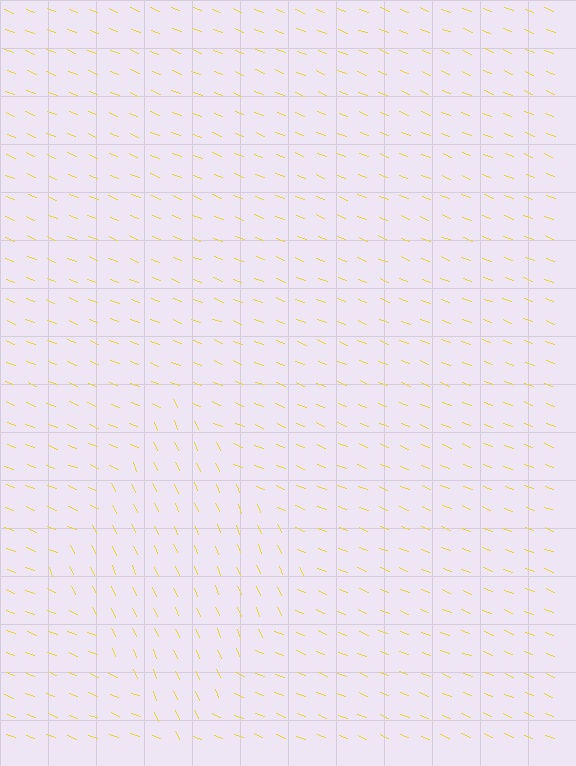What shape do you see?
I see a diamond.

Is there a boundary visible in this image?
Yes, there is a texture boundary formed by a change in line orientation.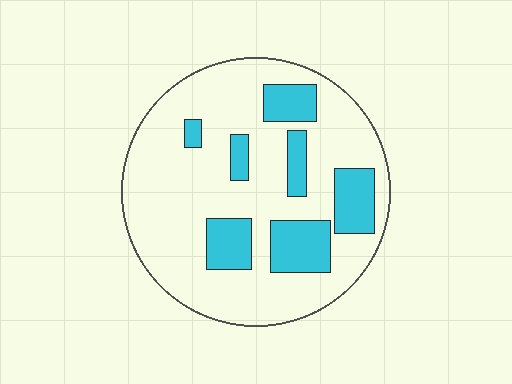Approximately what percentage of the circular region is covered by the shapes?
Approximately 25%.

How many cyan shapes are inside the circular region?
7.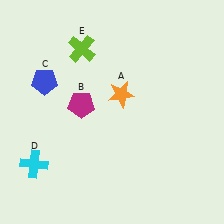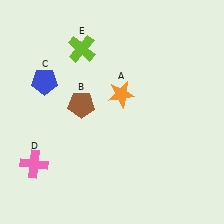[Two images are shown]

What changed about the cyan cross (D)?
In Image 1, D is cyan. In Image 2, it changed to pink.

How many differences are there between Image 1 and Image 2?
There are 2 differences between the two images.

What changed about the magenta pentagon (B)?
In Image 1, B is magenta. In Image 2, it changed to brown.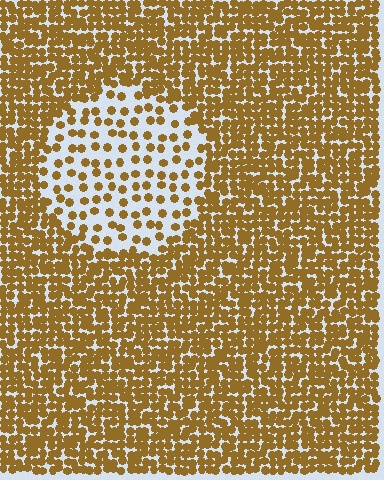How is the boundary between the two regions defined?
The boundary is defined by a change in element density (approximately 2.7x ratio). All elements are the same color, size, and shape.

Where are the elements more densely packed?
The elements are more densely packed outside the circle boundary.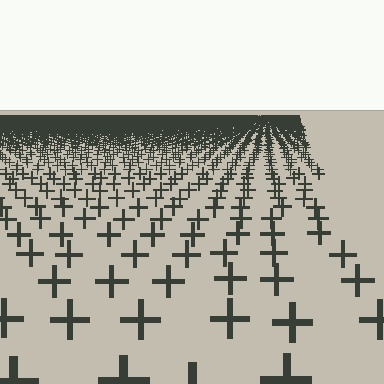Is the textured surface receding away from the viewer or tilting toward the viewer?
The surface is receding away from the viewer. Texture elements get smaller and denser toward the top.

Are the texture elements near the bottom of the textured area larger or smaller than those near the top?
Larger. Near the bottom, elements are closer to the viewer and appear at a bigger on-screen size.